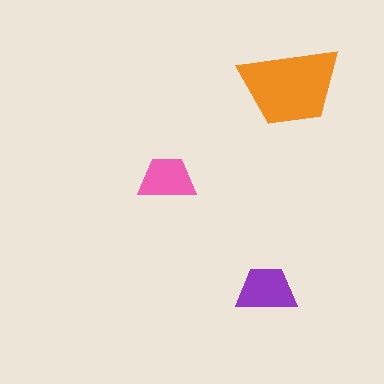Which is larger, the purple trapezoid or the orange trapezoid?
The orange one.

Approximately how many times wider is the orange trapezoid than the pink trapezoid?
About 2 times wider.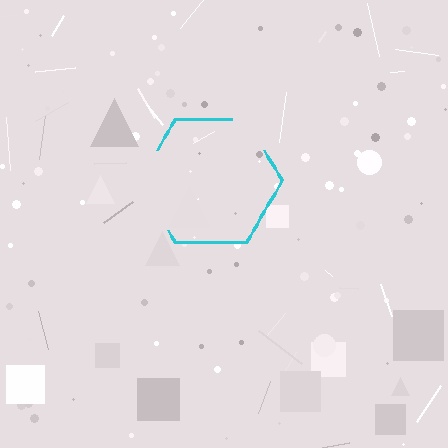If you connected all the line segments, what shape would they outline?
They would outline a hexagon.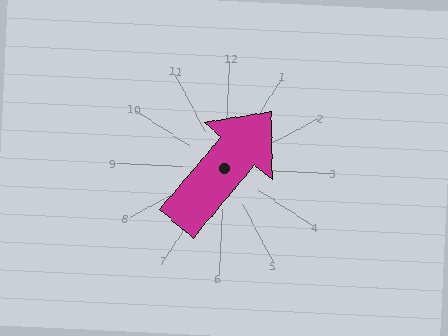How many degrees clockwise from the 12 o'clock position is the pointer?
Approximately 38 degrees.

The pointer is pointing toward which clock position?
Roughly 1 o'clock.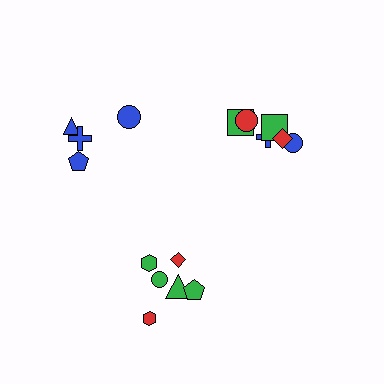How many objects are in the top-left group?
There are 4 objects.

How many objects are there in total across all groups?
There are 16 objects.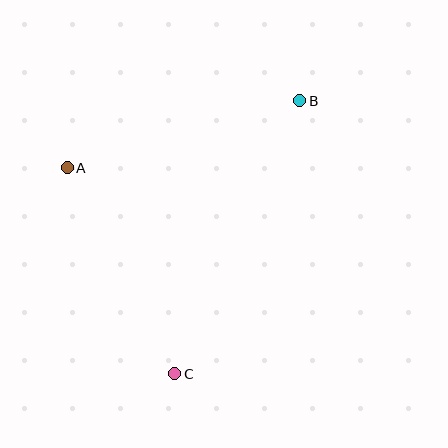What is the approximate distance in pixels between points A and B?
The distance between A and B is approximately 242 pixels.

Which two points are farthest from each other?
Points B and C are farthest from each other.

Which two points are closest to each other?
Points A and C are closest to each other.